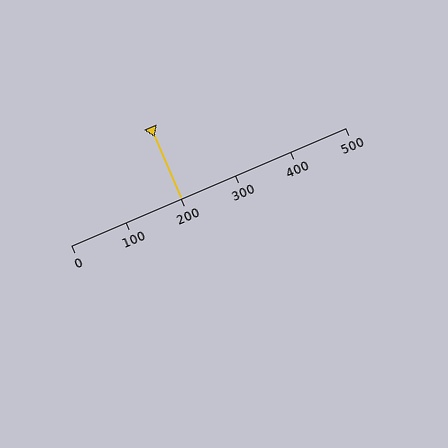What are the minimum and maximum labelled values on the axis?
The axis runs from 0 to 500.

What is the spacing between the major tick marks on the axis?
The major ticks are spaced 100 apart.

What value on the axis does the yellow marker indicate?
The marker indicates approximately 200.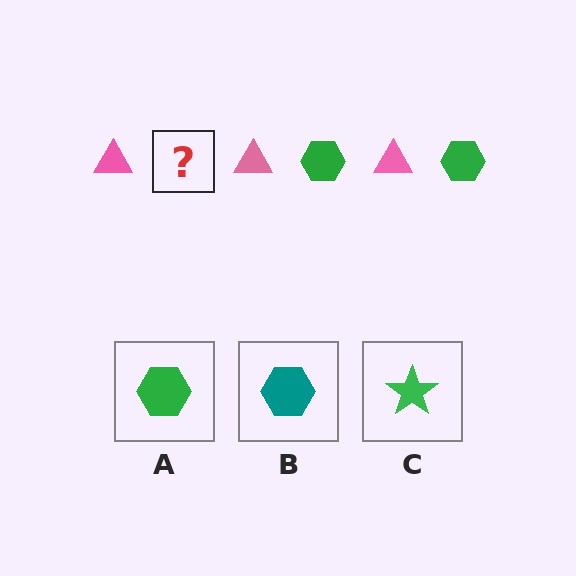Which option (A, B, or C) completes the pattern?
A.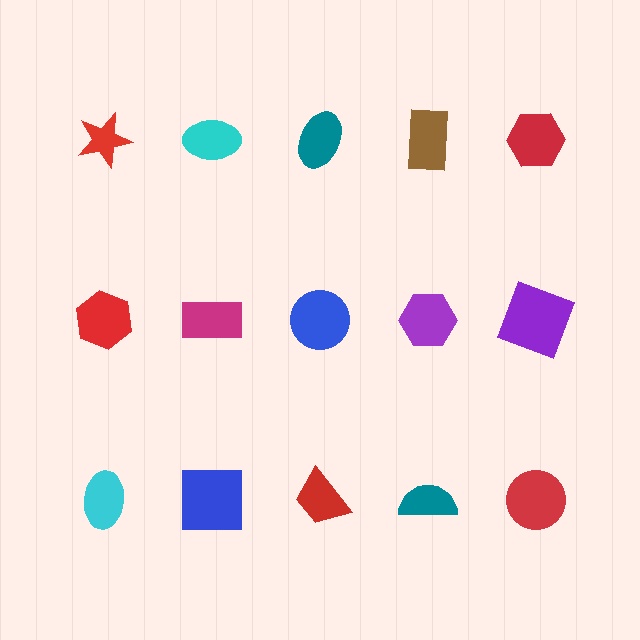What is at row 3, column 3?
A red trapezoid.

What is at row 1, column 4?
A brown rectangle.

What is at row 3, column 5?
A red circle.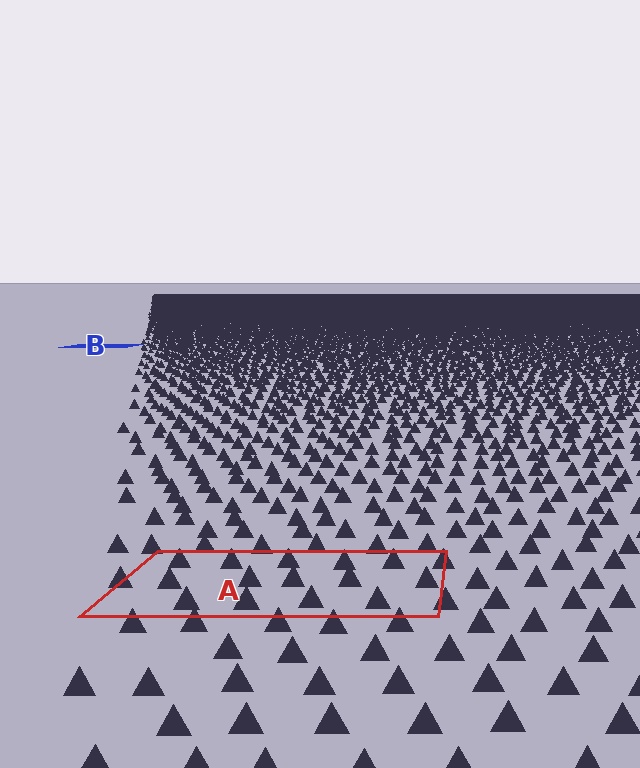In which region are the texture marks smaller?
The texture marks are smaller in region B, because it is farther away.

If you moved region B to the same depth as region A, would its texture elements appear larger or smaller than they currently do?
They would appear larger. At a closer depth, the same texture elements are projected at a bigger on-screen size.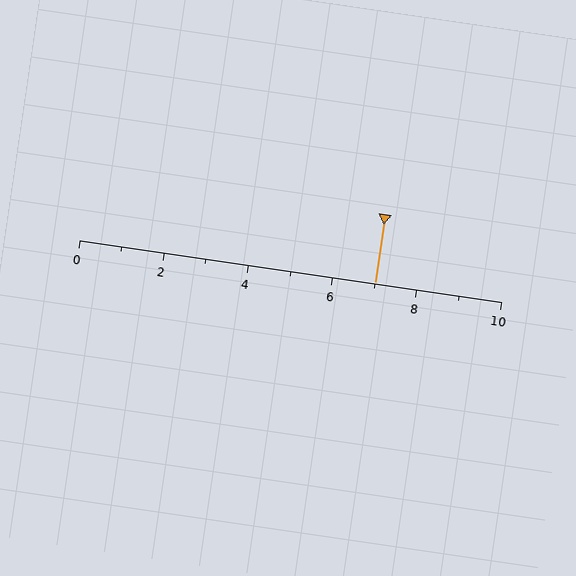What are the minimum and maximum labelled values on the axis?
The axis runs from 0 to 10.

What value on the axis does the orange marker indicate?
The marker indicates approximately 7.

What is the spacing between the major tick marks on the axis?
The major ticks are spaced 2 apart.